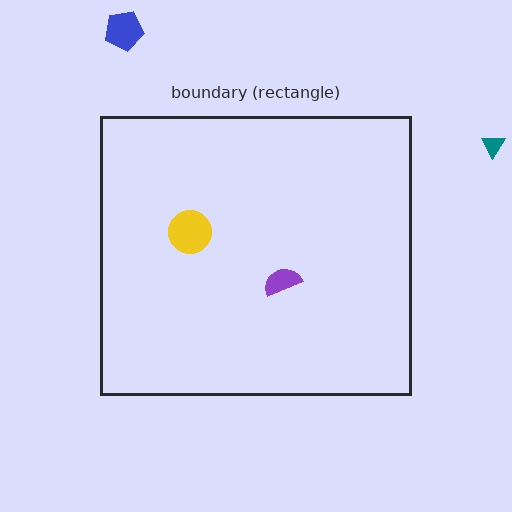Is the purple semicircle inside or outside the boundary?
Inside.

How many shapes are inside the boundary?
2 inside, 2 outside.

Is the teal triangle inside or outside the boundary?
Outside.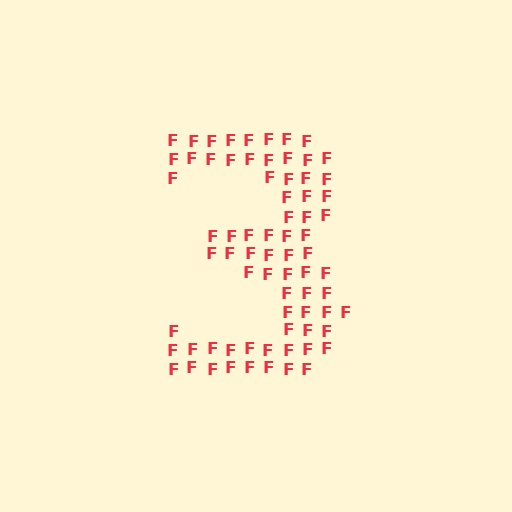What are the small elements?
The small elements are letter F's.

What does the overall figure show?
The overall figure shows the digit 3.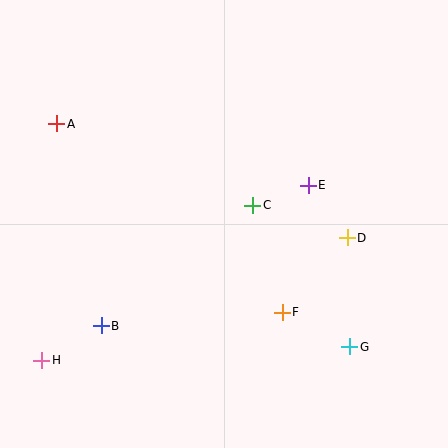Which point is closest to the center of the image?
Point C at (253, 205) is closest to the center.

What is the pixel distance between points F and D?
The distance between F and D is 99 pixels.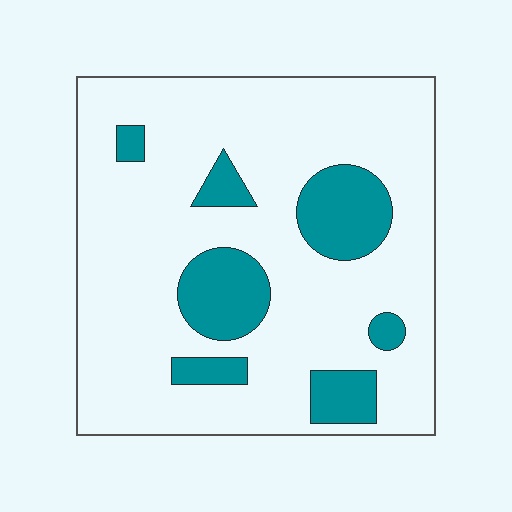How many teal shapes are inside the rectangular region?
7.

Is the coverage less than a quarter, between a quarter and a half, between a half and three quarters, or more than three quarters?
Less than a quarter.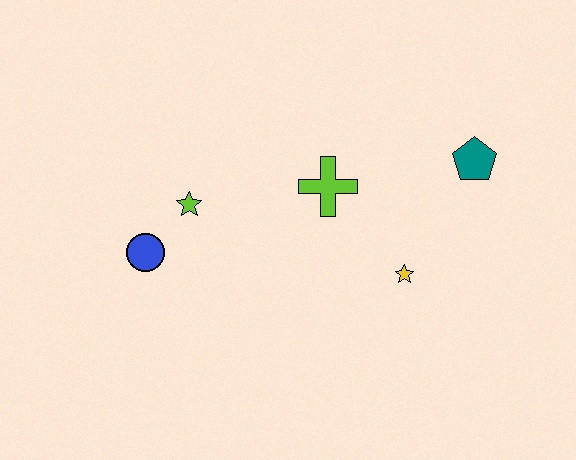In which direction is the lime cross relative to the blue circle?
The lime cross is to the right of the blue circle.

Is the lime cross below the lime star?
No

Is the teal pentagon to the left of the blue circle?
No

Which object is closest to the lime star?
The blue circle is closest to the lime star.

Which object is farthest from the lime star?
The teal pentagon is farthest from the lime star.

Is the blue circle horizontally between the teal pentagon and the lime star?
No